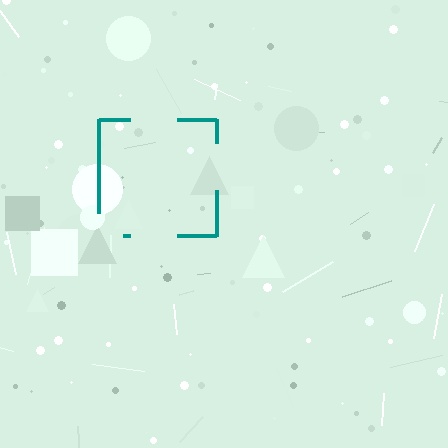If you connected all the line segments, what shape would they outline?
They would outline a square.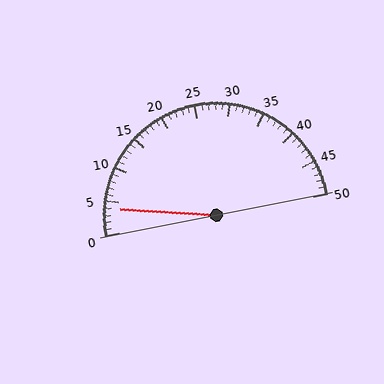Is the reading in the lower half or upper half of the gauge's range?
The reading is in the lower half of the range (0 to 50).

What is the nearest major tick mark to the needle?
The nearest major tick mark is 5.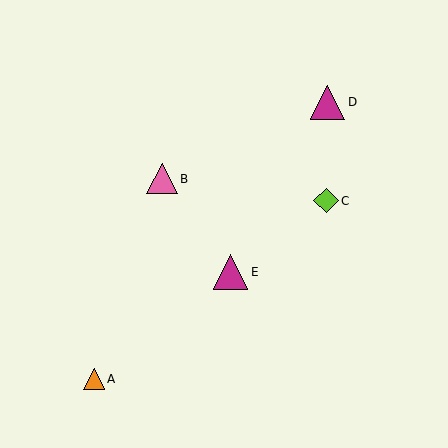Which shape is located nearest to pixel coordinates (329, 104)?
The magenta triangle (labeled D) at (327, 102) is nearest to that location.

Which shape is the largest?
The magenta triangle (labeled E) is the largest.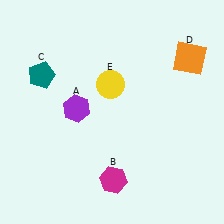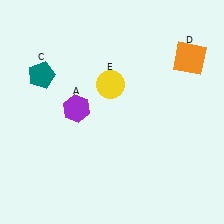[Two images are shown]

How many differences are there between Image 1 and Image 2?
There is 1 difference between the two images.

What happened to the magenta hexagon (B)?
The magenta hexagon (B) was removed in Image 2. It was in the bottom-right area of Image 1.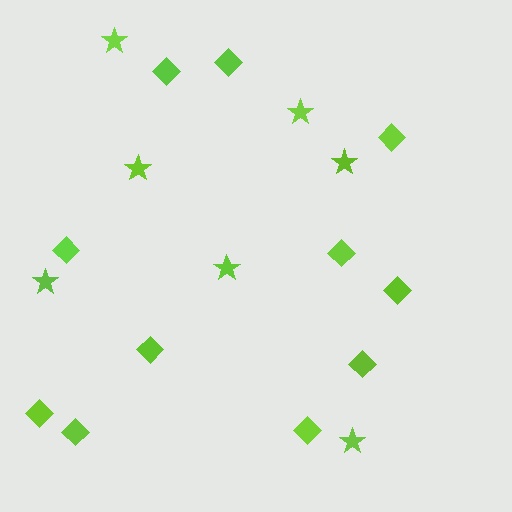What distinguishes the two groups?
There are 2 groups: one group of stars (7) and one group of diamonds (11).